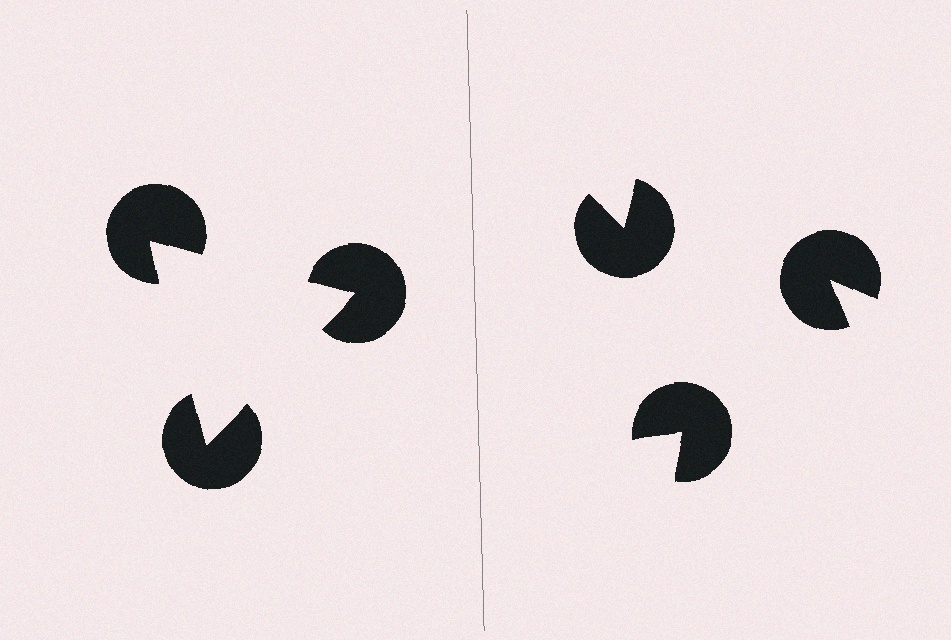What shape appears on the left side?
An illusory triangle.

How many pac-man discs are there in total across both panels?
6 — 3 on each side.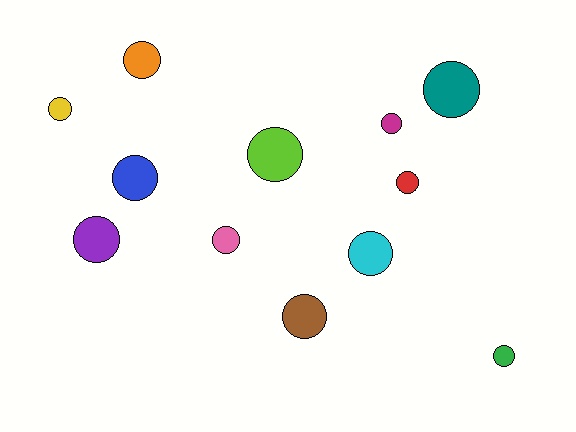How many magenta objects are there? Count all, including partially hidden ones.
There is 1 magenta object.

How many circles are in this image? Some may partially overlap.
There are 12 circles.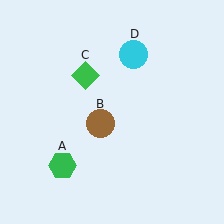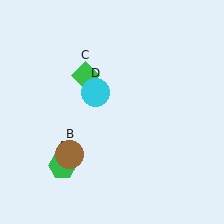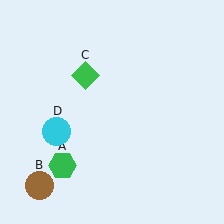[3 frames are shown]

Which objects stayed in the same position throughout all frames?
Green hexagon (object A) and green diamond (object C) remained stationary.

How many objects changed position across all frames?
2 objects changed position: brown circle (object B), cyan circle (object D).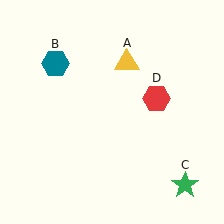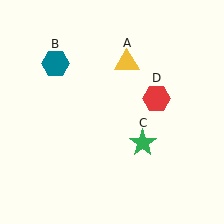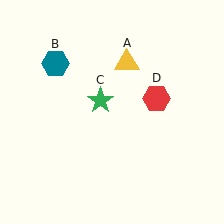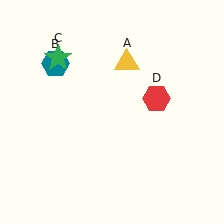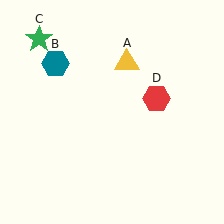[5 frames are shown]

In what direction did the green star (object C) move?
The green star (object C) moved up and to the left.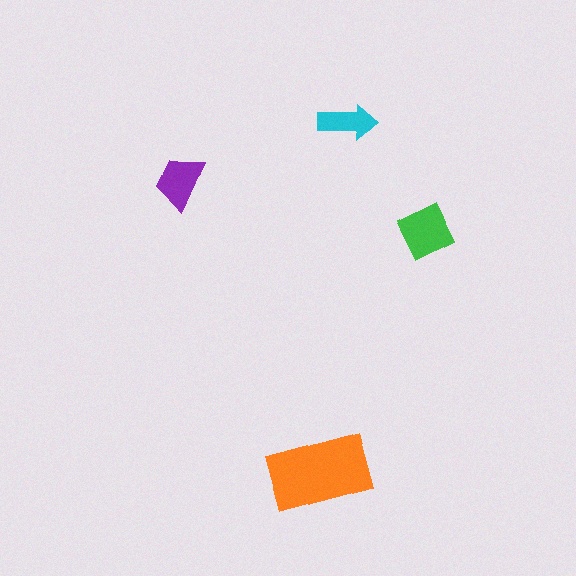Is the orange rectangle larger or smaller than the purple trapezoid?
Larger.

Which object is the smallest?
The cyan arrow.